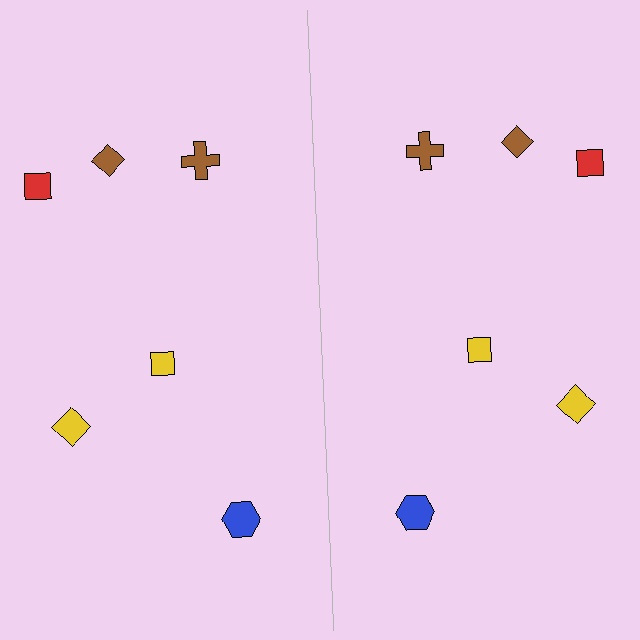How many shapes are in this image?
There are 12 shapes in this image.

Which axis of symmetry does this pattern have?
The pattern has a vertical axis of symmetry running through the center of the image.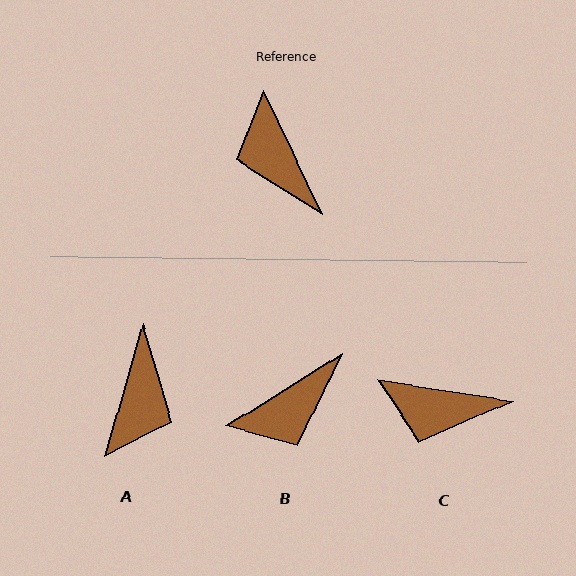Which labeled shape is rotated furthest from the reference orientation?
A, about 138 degrees away.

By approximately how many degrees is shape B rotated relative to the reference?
Approximately 96 degrees counter-clockwise.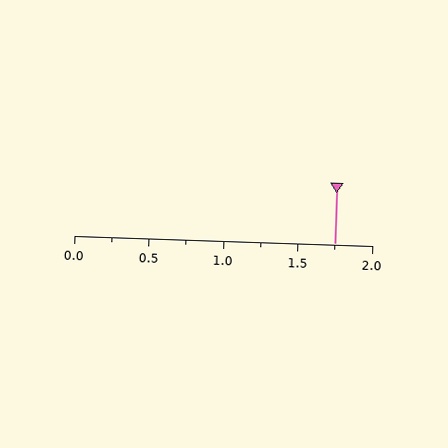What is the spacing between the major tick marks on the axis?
The major ticks are spaced 0.5 apart.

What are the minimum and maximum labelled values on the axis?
The axis runs from 0.0 to 2.0.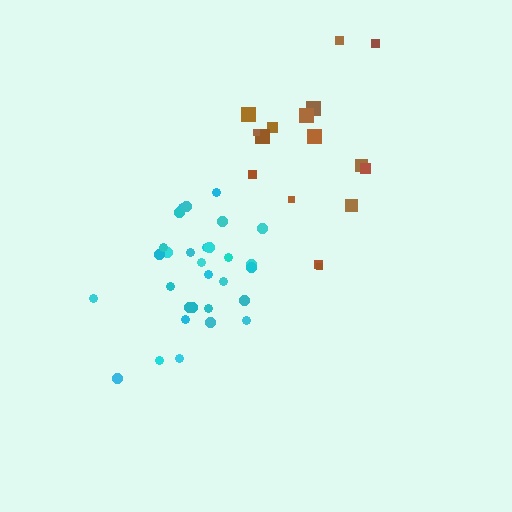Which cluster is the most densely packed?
Cyan.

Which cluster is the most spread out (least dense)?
Brown.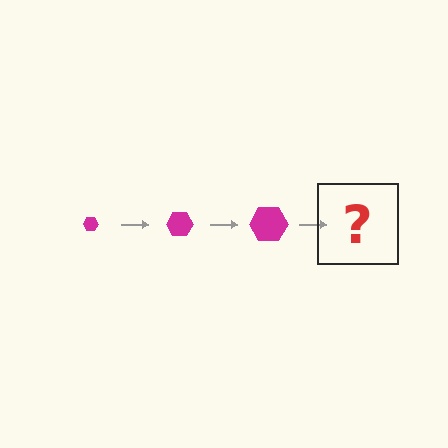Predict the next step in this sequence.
The next step is a magenta hexagon, larger than the previous one.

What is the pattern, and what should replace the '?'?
The pattern is that the hexagon gets progressively larger each step. The '?' should be a magenta hexagon, larger than the previous one.